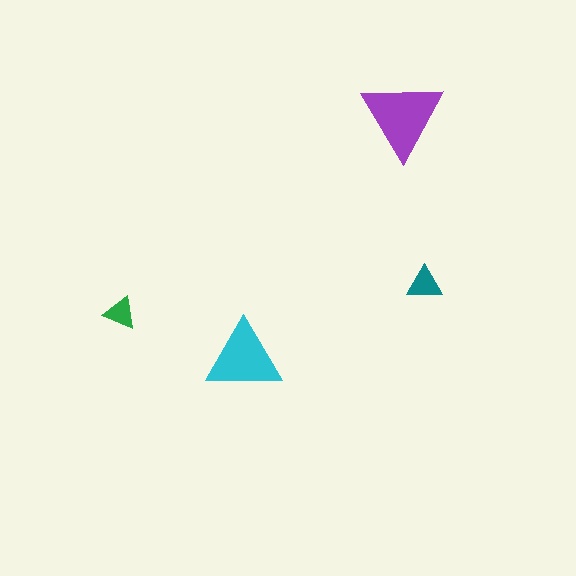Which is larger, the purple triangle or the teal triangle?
The purple one.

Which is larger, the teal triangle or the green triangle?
The teal one.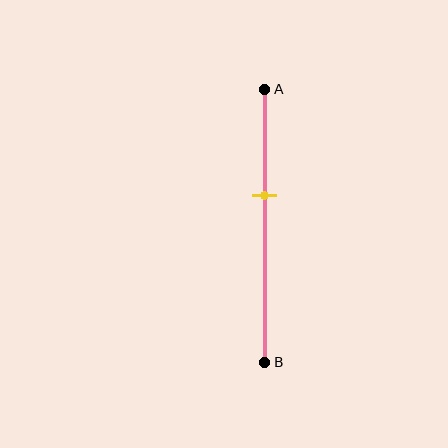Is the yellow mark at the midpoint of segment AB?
No, the mark is at about 40% from A, not at the 50% midpoint.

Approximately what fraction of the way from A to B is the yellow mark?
The yellow mark is approximately 40% of the way from A to B.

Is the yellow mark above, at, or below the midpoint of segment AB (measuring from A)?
The yellow mark is above the midpoint of segment AB.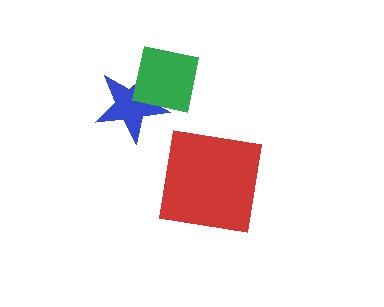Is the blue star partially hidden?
Yes, it is partially covered by another shape.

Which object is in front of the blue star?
The green square is in front of the blue star.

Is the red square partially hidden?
No, no other shape covers it.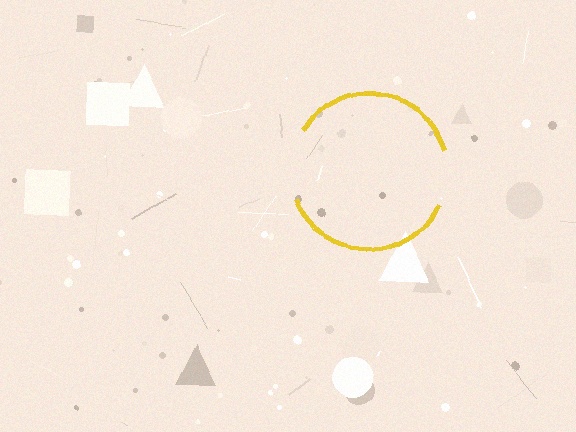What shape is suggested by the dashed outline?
The dashed outline suggests a circle.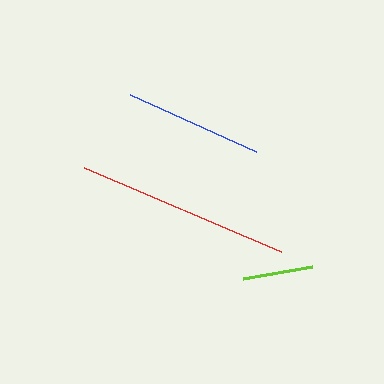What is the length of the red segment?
The red segment is approximately 215 pixels long.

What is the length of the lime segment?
The lime segment is approximately 70 pixels long.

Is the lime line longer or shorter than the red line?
The red line is longer than the lime line.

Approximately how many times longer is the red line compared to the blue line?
The red line is approximately 1.6 times the length of the blue line.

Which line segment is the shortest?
The lime line is the shortest at approximately 70 pixels.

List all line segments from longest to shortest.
From longest to shortest: red, blue, lime.